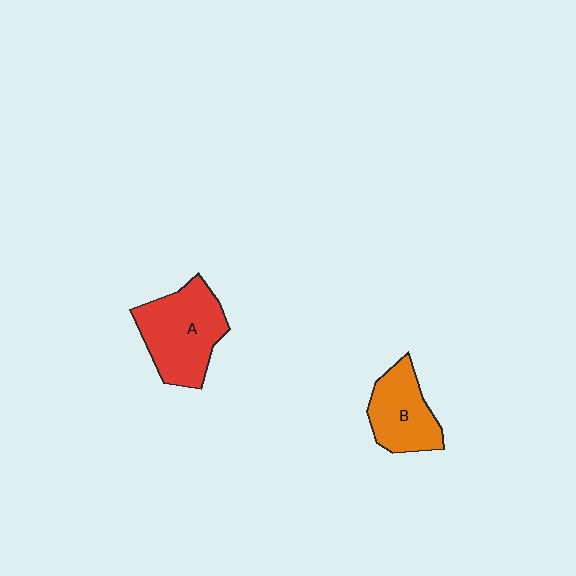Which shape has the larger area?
Shape A (red).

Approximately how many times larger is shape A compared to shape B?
Approximately 1.4 times.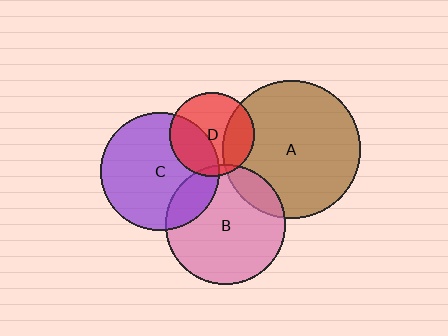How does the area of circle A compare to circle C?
Approximately 1.3 times.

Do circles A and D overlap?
Yes.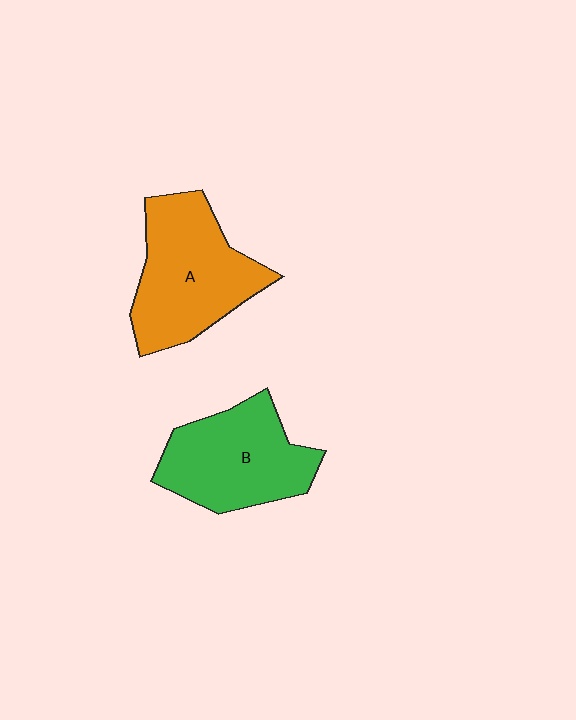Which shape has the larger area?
Shape A (orange).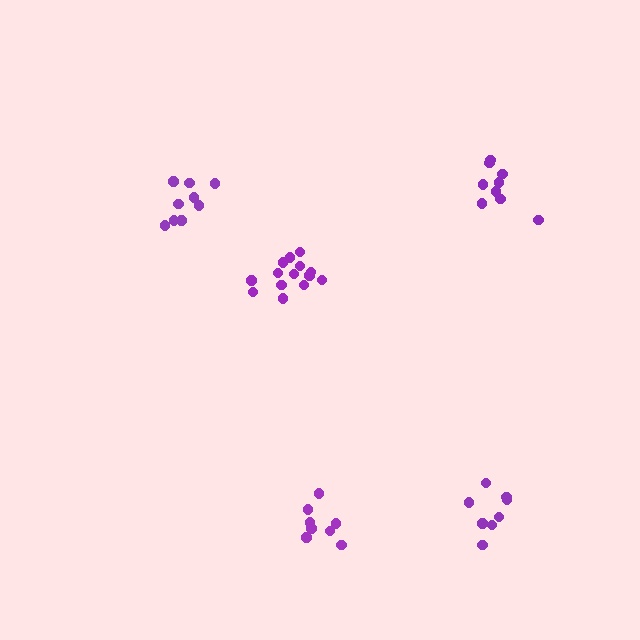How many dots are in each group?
Group 1: 9 dots, Group 2: 14 dots, Group 3: 10 dots, Group 4: 8 dots, Group 5: 8 dots (49 total).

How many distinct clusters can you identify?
There are 5 distinct clusters.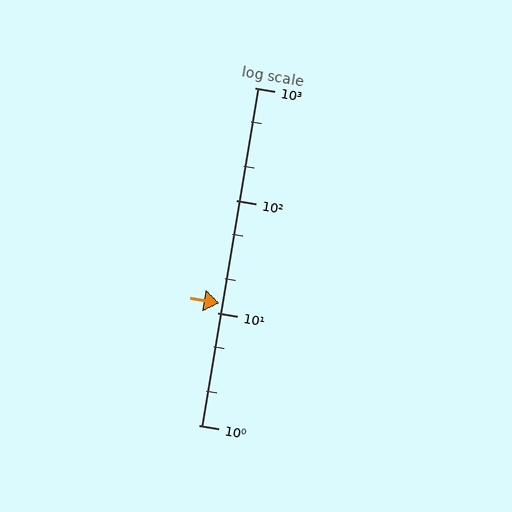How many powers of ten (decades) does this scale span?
The scale spans 3 decades, from 1 to 1000.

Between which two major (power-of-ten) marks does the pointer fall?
The pointer is between 10 and 100.